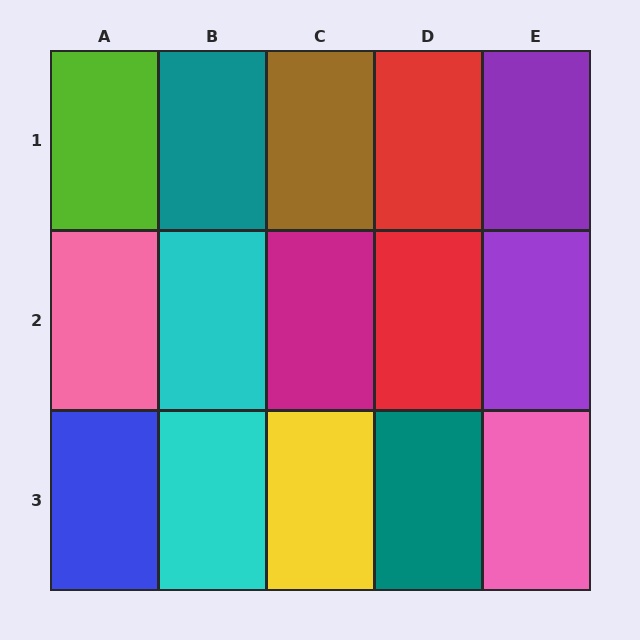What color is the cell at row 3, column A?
Blue.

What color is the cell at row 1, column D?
Red.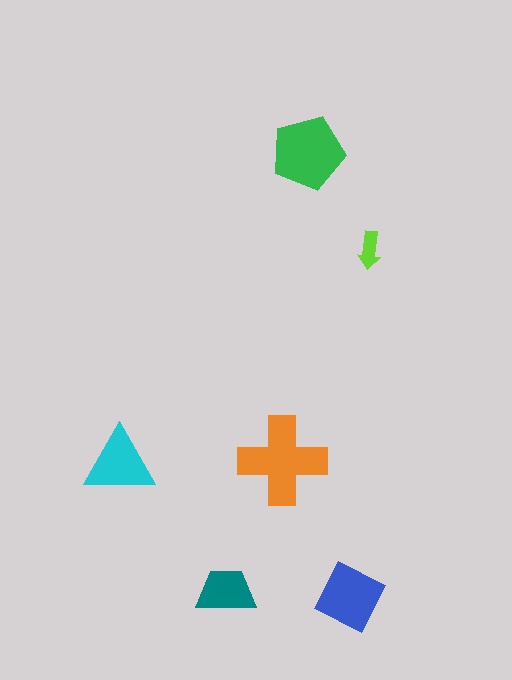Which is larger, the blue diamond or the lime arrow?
The blue diamond.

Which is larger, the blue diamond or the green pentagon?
The green pentagon.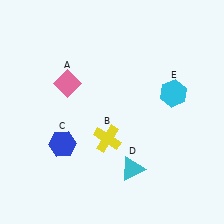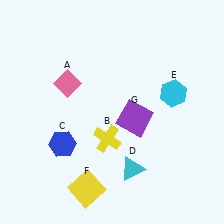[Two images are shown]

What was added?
A yellow square (F), a purple square (G) were added in Image 2.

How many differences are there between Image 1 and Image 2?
There are 2 differences between the two images.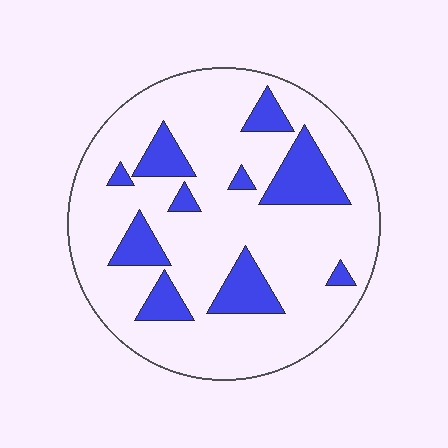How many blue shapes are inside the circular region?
10.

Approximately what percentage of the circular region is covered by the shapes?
Approximately 20%.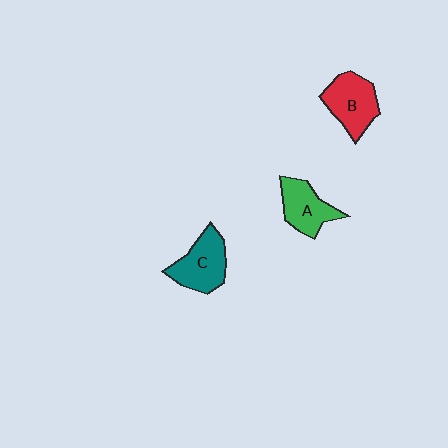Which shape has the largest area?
Shape B (red).